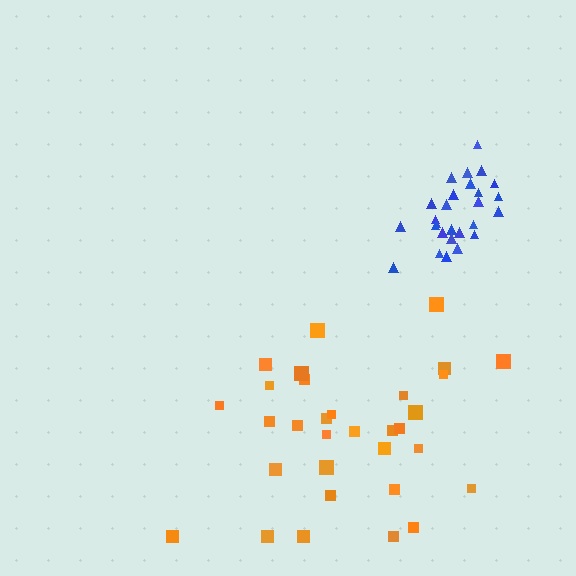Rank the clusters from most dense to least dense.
blue, orange.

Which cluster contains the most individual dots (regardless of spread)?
Orange (32).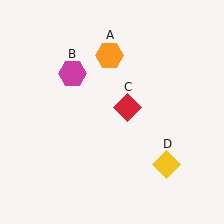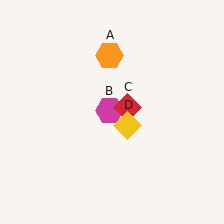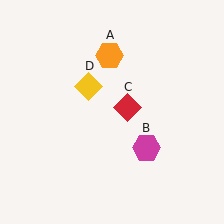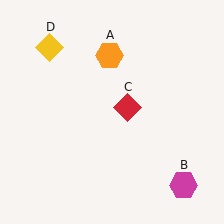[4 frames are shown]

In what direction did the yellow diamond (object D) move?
The yellow diamond (object D) moved up and to the left.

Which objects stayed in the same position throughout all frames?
Orange hexagon (object A) and red diamond (object C) remained stationary.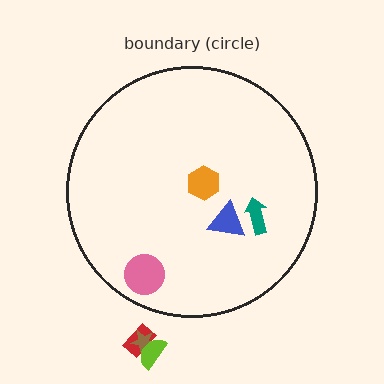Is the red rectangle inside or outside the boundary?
Outside.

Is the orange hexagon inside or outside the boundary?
Inside.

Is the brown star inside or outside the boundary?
Outside.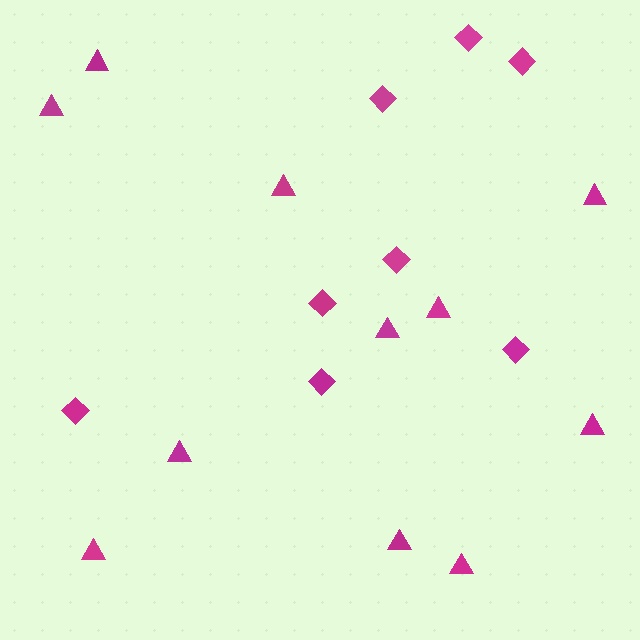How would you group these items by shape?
There are 2 groups: one group of triangles (11) and one group of diamonds (8).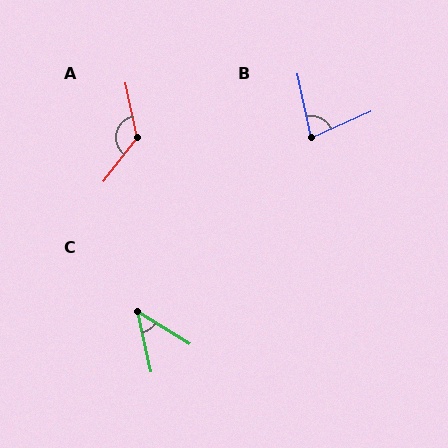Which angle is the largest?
A, at approximately 131 degrees.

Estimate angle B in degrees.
Approximately 77 degrees.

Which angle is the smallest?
C, at approximately 45 degrees.